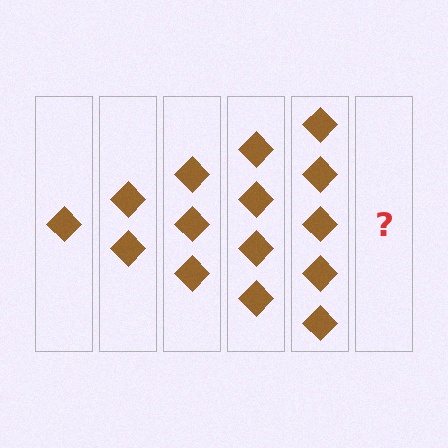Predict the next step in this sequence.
The next step is 6 diamonds.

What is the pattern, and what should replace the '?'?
The pattern is that each step adds one more diamond. The '?' should be 6 diamonds.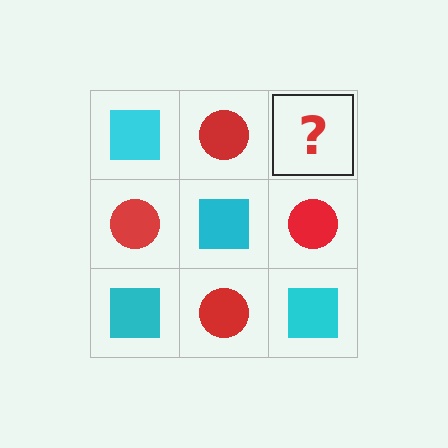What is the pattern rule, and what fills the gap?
The rule is that it alternates cyan square and red circle in a checkerboard pattern. The gap should be filled with a cyan square.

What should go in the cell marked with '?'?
The missing cell should contain a cyan square.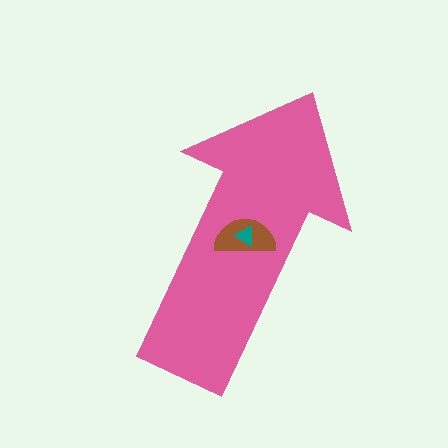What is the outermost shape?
The pink arrow.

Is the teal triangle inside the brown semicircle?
Yes.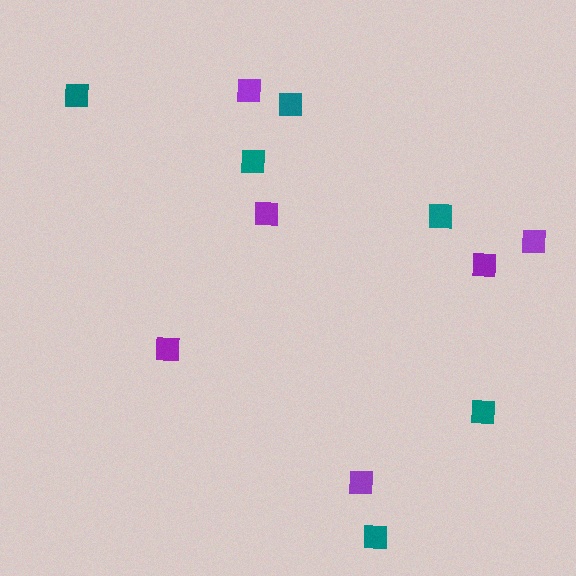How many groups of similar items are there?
There are 2 groups: one group of purple squares (6) and one group of teal squares (6).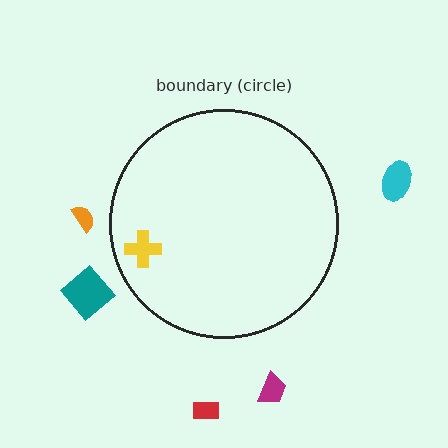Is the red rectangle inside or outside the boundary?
Outside.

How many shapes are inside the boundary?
1 inside, 5 outside.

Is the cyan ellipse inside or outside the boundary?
Outside.